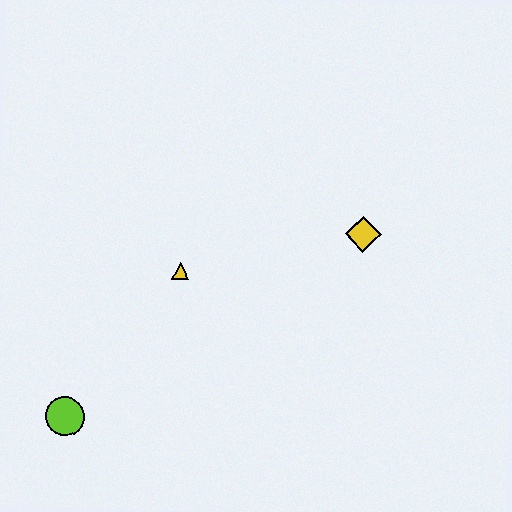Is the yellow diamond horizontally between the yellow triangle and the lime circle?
No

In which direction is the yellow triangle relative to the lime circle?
The yellow triangle is above the lime circle.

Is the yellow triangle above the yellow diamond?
No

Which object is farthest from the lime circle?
The yellow diamond is farthest from the lime circle.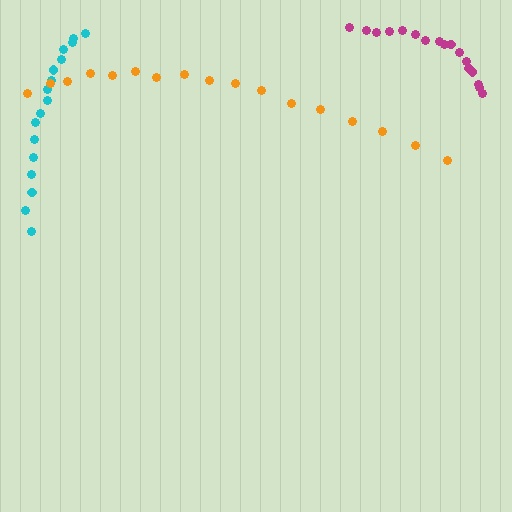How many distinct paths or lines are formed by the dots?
There are 3 distinct paths.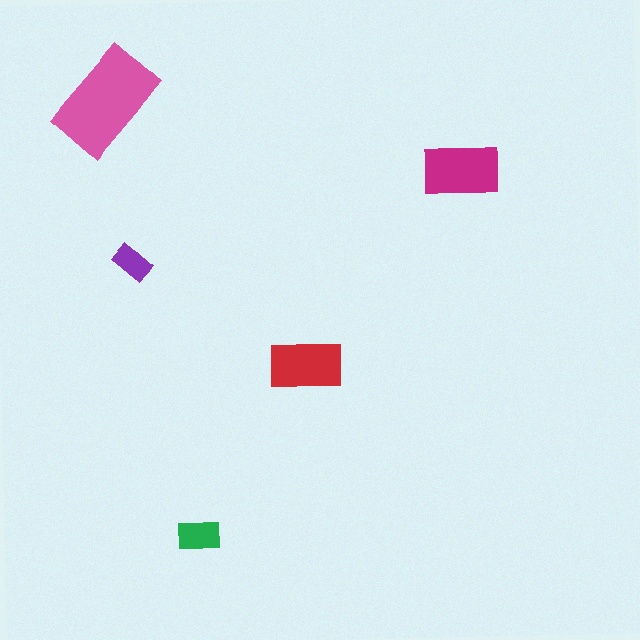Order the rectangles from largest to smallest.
the pink one, the magenta one, the red one, the green one, the purple one.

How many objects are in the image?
There are 5 objects in the image.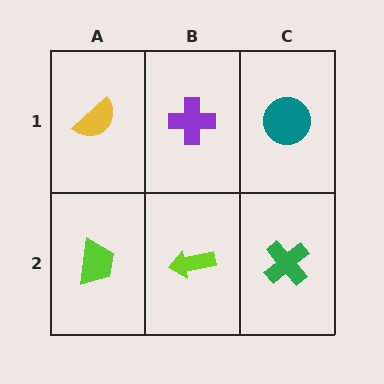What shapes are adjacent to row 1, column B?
A lime arrow (row 2, column B), a yellow semicircle (row 1, column A), a teal circle (row 1, column C).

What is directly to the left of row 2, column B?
A lime trapezoid.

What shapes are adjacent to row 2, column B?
A purple cross (row 1, column B), a lime trapezoid (row 2, column A), a green cross (row 2, column C).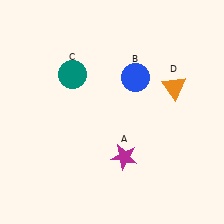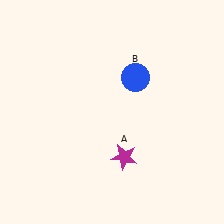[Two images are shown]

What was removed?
The teal circle (C), the orange triangle (D) were removed in Image 2.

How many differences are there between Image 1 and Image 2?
There are 2 differences between the two images.